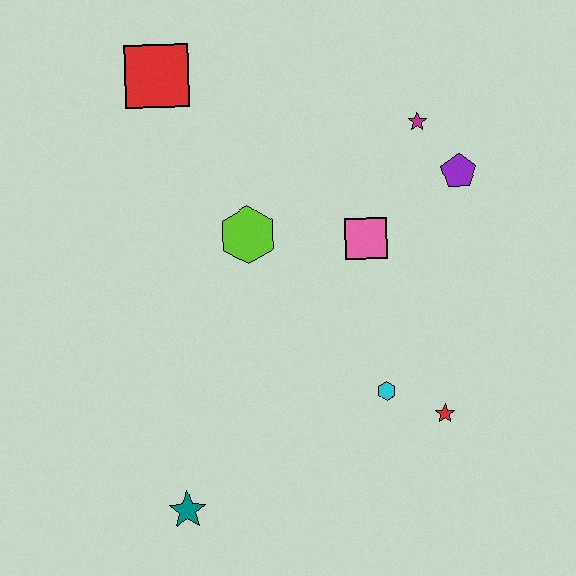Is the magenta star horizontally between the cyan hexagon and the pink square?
No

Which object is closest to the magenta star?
The purple pentagon is closest to the magenta star.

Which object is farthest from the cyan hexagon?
The red square is farthest from the cyan hexagon.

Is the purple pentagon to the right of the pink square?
Yes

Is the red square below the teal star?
No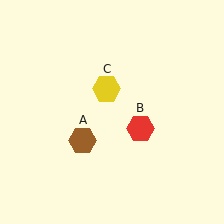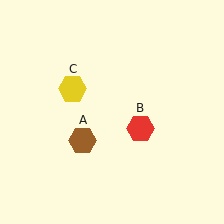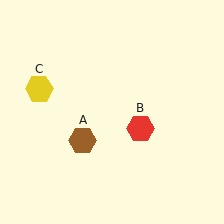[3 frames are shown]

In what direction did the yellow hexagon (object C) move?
The yellow hexagon (object C) moved left.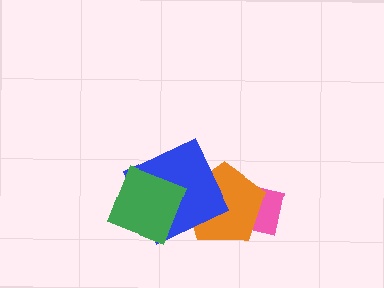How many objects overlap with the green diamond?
2 objects overlap with the green diamond.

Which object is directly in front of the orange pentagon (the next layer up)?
The blue square is directly in front of the orange pentagon.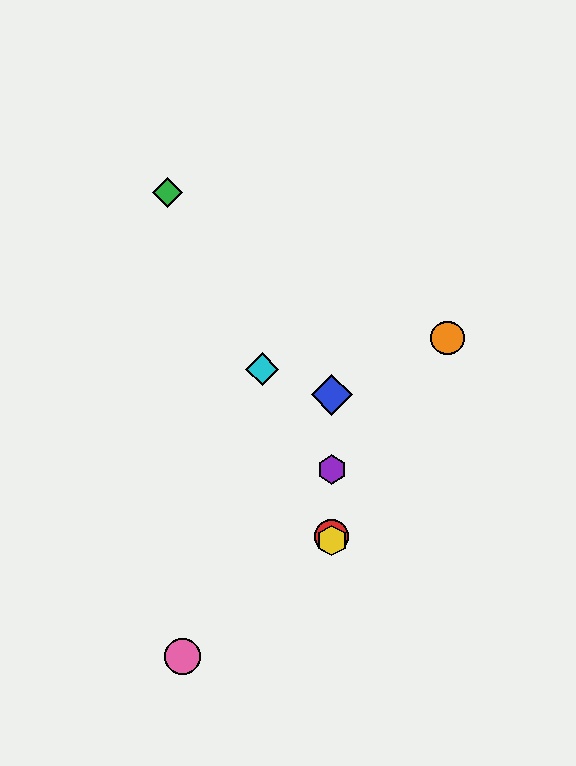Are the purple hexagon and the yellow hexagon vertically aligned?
Yes, both are at x≈332.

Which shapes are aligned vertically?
The red circle, the blue diamond, the yellow hexagon, the purple hexagon are aligned vertically.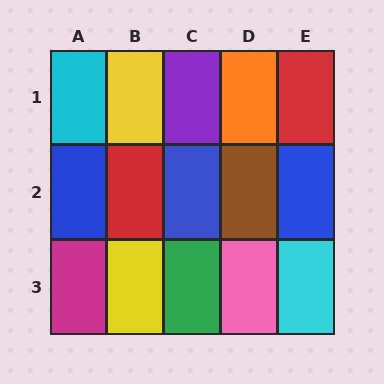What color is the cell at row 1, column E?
Red.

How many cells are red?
2 cells are red.